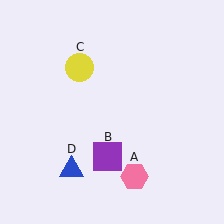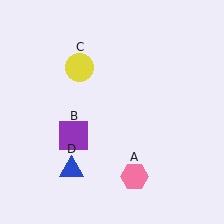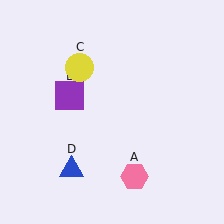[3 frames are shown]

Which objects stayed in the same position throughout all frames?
Pink hexagon (object A) and yellow circle (object C) and blue triangle (object D) remained stationary.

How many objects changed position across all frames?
1 object changed position: purple square (object B).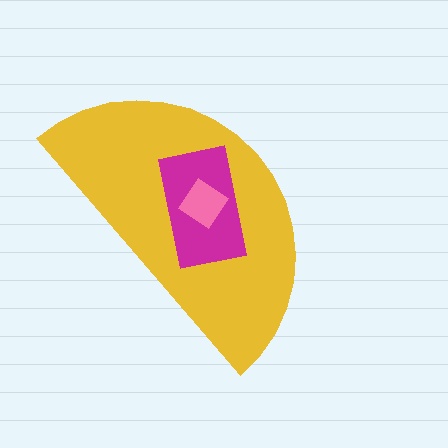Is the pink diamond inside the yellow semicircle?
Yes.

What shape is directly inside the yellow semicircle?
The magenta rectangle.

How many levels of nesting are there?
3.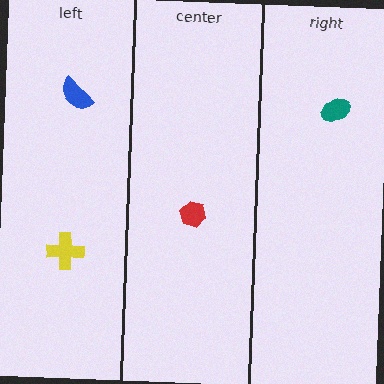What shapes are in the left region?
The yellow cross, the blue semicircle.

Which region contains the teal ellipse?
The right region.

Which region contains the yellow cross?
The left region.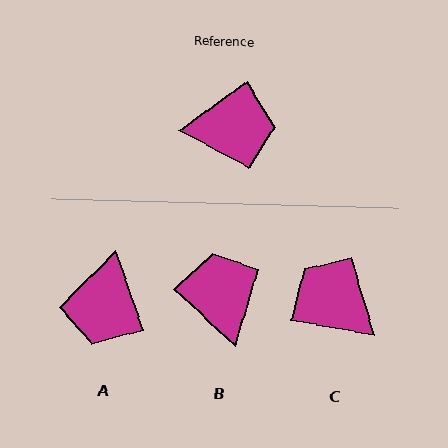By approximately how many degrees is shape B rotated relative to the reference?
Approximately 102 degrees counter-clockwise.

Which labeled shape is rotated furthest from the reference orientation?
C, about 135 degrees away.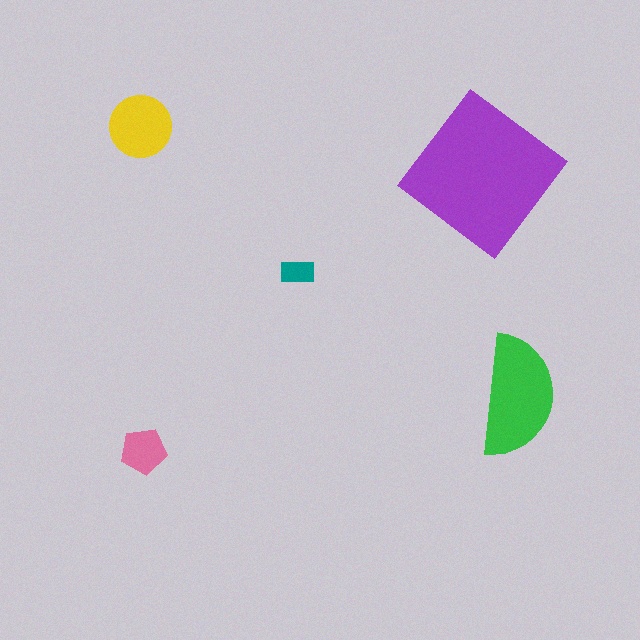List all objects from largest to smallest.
The purple diamond, the green semicircle, the yellow circle, the pink pentagon, the teal rectangle.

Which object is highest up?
The yellow circle is topmost.